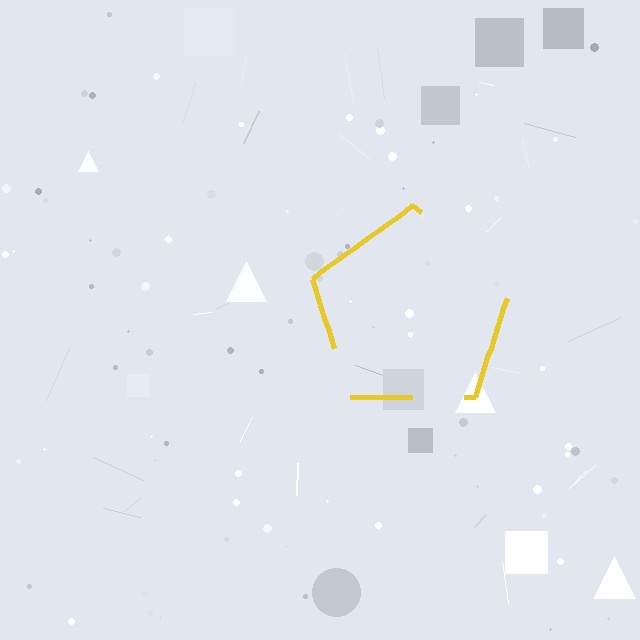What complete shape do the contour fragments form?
The contour fragments form a pentagon.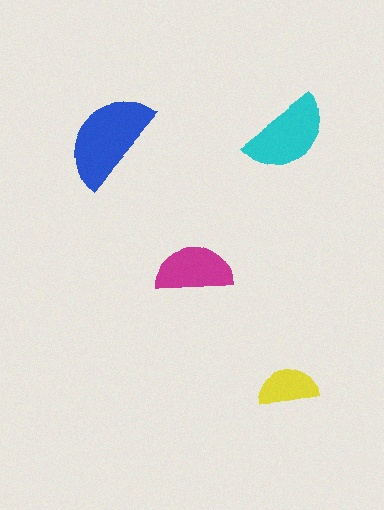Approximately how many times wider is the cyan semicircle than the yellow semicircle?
About 1.5 times wider.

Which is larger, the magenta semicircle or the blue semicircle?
The blue one.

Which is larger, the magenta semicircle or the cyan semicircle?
The cyan one.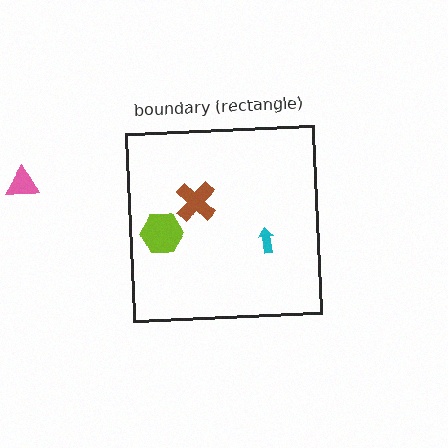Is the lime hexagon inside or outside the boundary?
Inside.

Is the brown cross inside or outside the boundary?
Inside.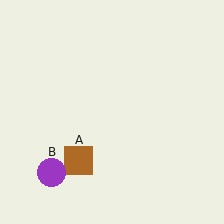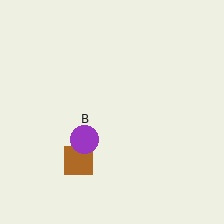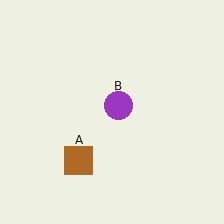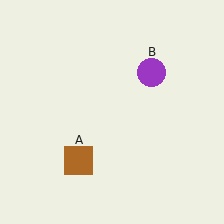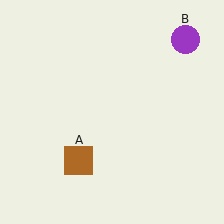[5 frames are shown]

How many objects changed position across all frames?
1 object changed position: purple circle (object B).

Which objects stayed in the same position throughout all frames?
Brown square (object A) remained stationary.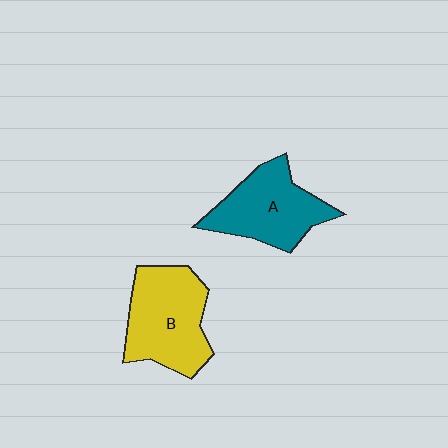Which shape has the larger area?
Shape B (yellow).